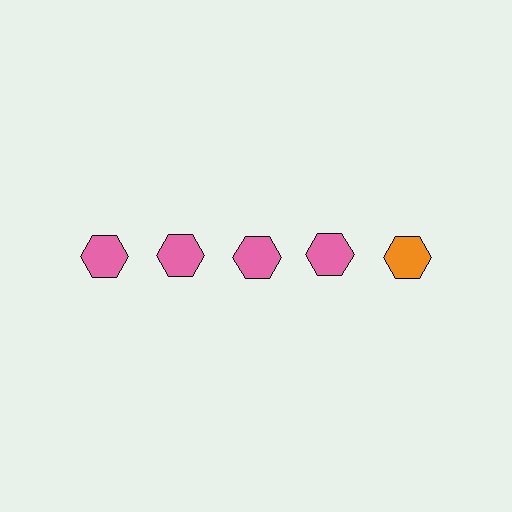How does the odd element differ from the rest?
It has a different color: orange instead of pink.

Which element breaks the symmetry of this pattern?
The orange hexagon in the top row, rightmost column breaks the symmetry. All other shapes are pink hexagons.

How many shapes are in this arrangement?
There are 5 shapes arranged in a grid pattern.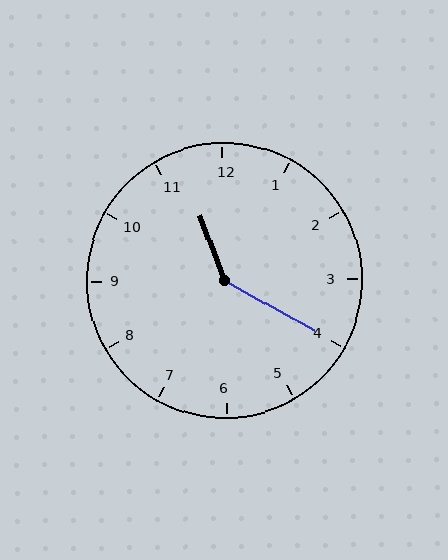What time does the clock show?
11:20.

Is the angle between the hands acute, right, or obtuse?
It is obtuse.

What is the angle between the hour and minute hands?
Approximately 140 degrees.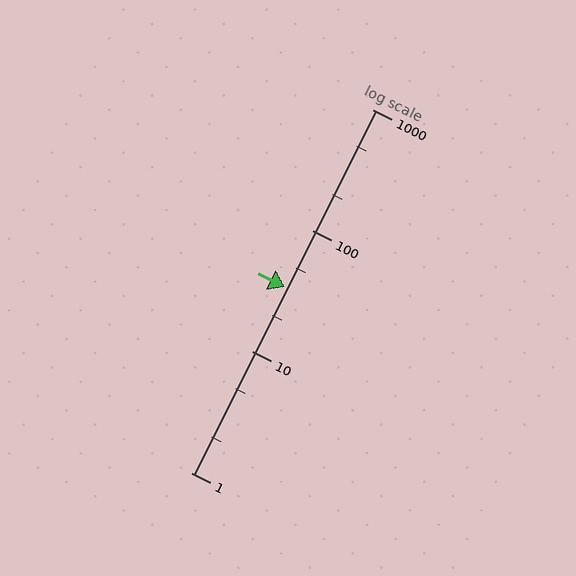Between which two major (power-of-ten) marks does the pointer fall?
The pointer is between 10 and 100.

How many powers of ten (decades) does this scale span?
The scale spans 3 decades, from 1 to 1000.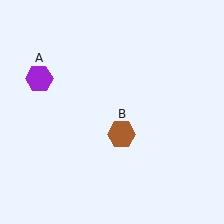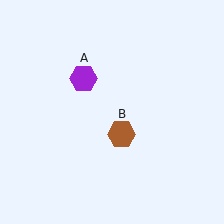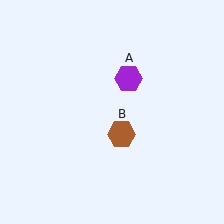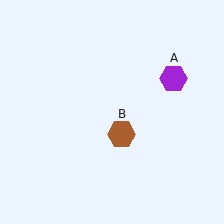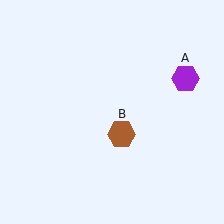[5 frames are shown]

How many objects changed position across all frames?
1 object changed position: purple hexagon (object A).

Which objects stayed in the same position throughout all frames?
Brown hexagon (object B) remained stationary.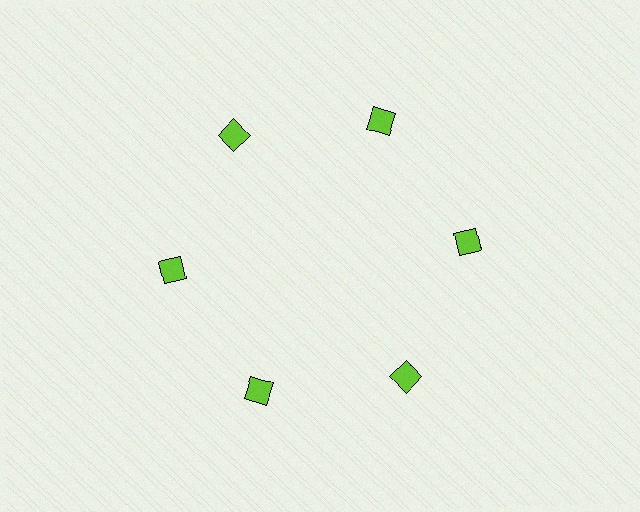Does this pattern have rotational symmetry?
Yes, this pattern has 6-fold rotational symmetry. It looks the same after rotating 60 degrees around the center.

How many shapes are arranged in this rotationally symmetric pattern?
There are 6 shapes, arranged in 6 groups of 1.